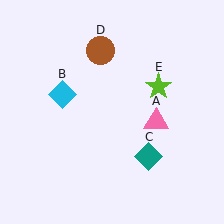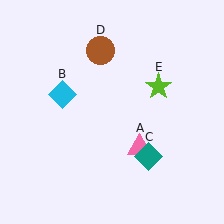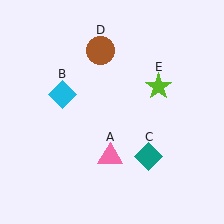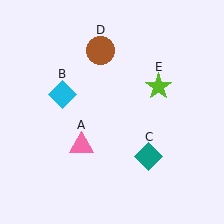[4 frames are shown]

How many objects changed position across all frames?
1 object changed position: pink triangle (object A).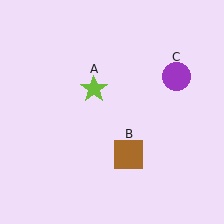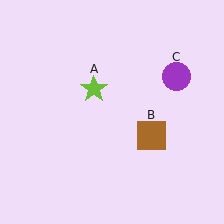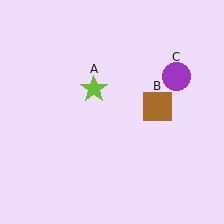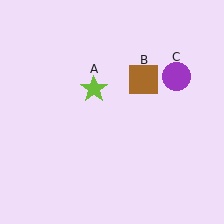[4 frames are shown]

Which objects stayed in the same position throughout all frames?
Lime star (object A) and purple circle (object C) remained stationary.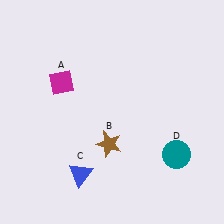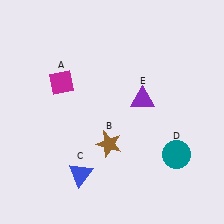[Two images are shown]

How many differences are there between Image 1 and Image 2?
There is 1 difference between the two images.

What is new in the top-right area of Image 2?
A purple triangle (E) was added in the top-right area of Image 2.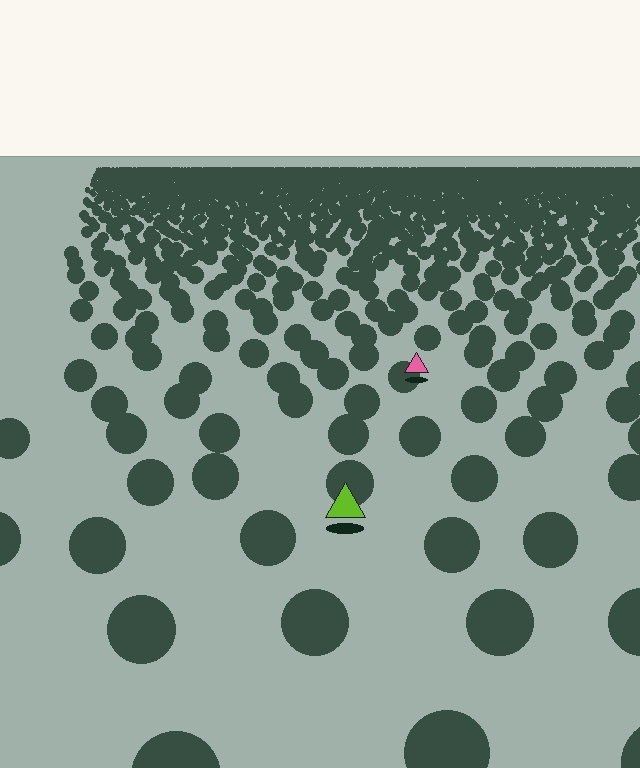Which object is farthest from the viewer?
The pink triangle is farthest from the viewer. It appears smaller and the ground texture around it is denser.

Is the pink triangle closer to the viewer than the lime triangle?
No. The lime triangle is closer — you can tell from the texture gradient: the ground texture is coarser near it.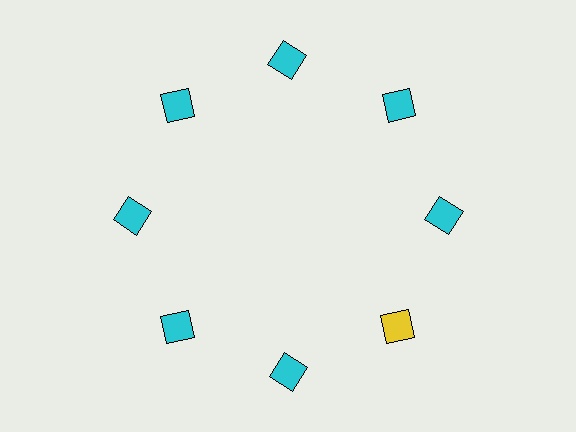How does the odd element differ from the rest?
It has a different color: yellow instead of cyan.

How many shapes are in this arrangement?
There are 8 shapes arranged in a ring pattern.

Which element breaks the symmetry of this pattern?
The yellow square at roughly the 4 o'clock position breaks the symmetry. All other shapes are cyan squares.